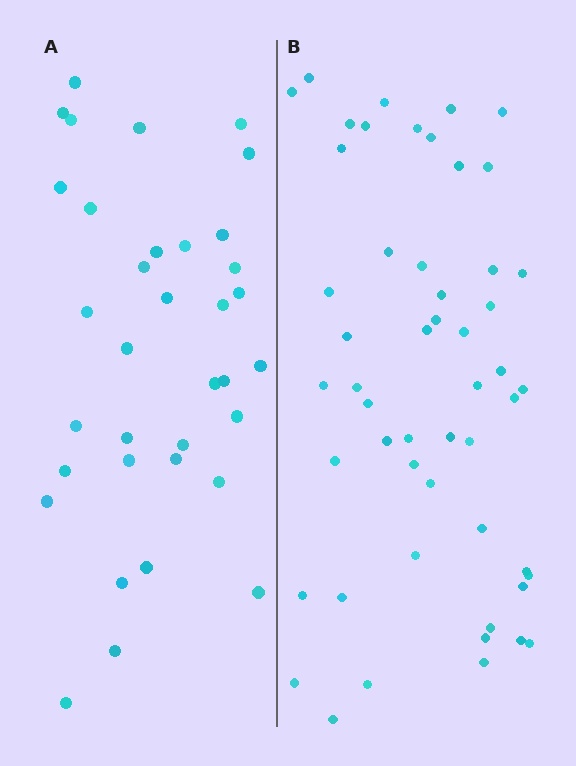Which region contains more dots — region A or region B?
Region B (the right region) has more dots.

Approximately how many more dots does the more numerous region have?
Region B has approximately 15 more dots than region A.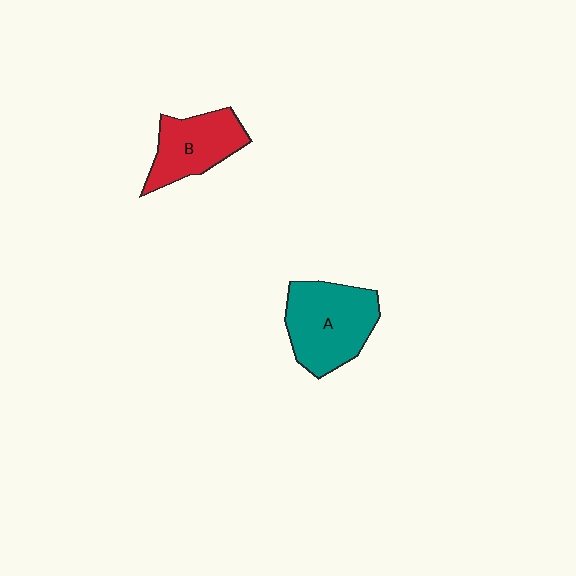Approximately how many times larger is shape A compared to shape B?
Approximately 1.3 times.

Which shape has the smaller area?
Shape B (red).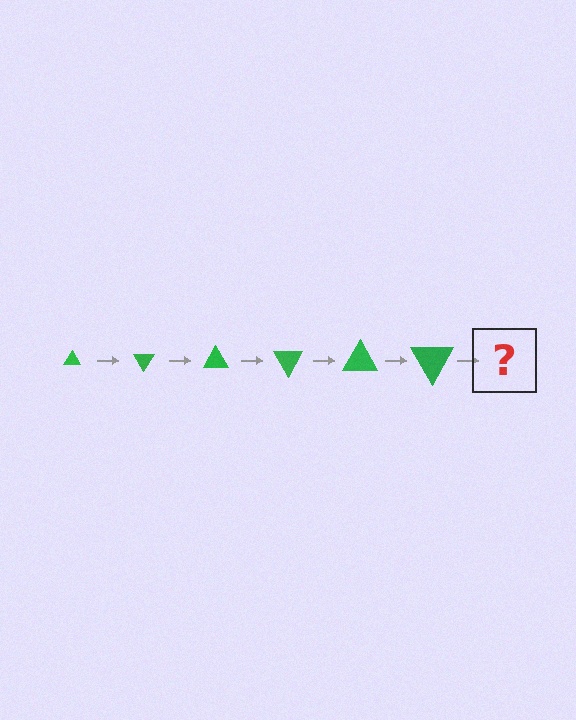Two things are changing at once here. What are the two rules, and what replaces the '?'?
The two rules are that the triangle grows larger each step and it rotates 60 degrees each step. The '?' should be a triangle, larger than the previous one and rotated 360 degrees from the start.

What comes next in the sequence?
The next element should be a triangle, larger than the previous one and rotated 360 degrees from the start.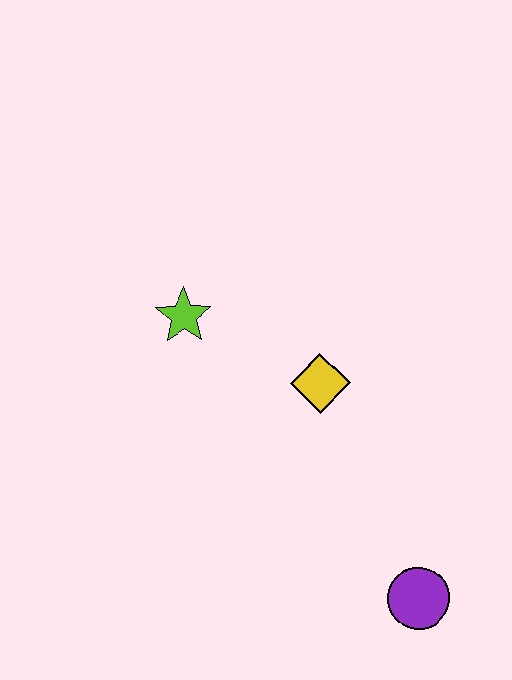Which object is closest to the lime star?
The yellow diamond is closest to the lime star.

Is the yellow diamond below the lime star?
Yes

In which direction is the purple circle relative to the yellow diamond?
The purple circle is below the yellow diamond.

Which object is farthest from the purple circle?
The lime star is farthest from the purple circle.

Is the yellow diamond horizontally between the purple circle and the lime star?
Yes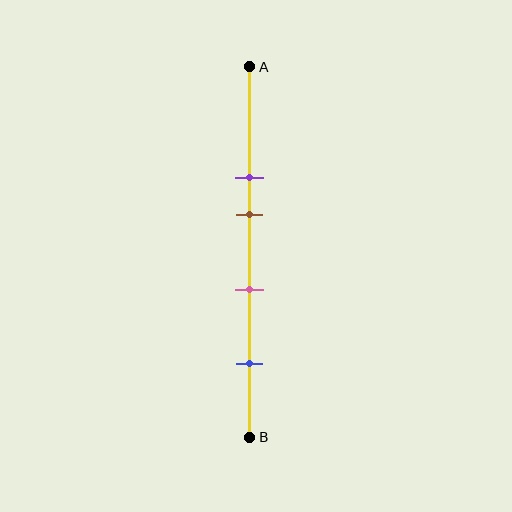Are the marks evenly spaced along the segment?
No, the marks are not evenly spaced.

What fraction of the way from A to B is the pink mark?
The pink mark is approximately 60% (0.6) of the way from A to B.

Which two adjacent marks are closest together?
The purple and brown marks are the closest adjacent pair.